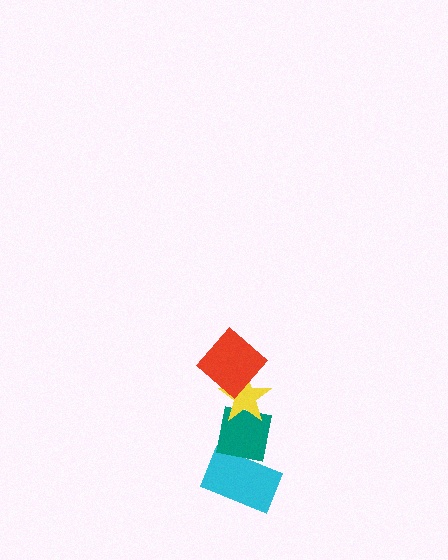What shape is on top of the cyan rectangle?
The teal square is on top of the cyan rectangle.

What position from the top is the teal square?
The teal square is 3rd from the top.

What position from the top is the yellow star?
The yellow star is 2nd from the top.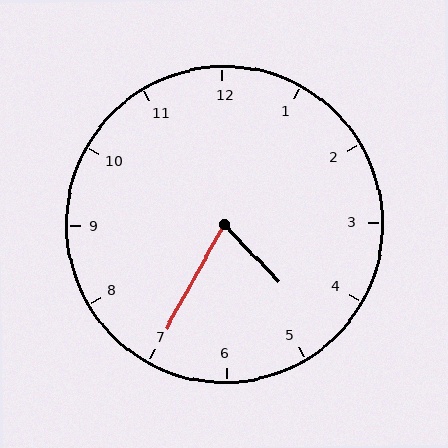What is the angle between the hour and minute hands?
Approximately 72 degrees.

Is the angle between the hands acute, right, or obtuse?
It is acute.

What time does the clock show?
4:35.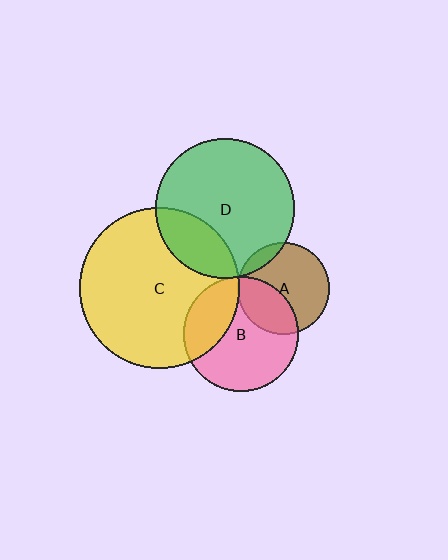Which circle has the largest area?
Circle C (yellow).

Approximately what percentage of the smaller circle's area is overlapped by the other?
Approximately 25%.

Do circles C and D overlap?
Yes.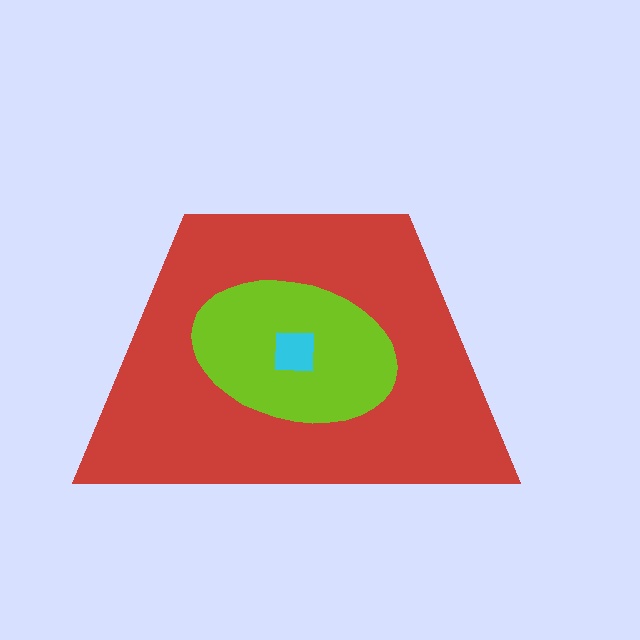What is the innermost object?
The cyan square.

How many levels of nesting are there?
3.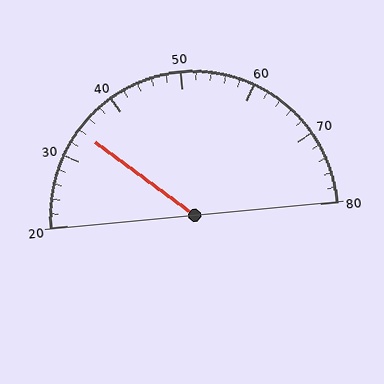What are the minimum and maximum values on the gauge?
The gauge ranges from 20 to 80.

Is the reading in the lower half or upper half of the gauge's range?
The reading is in the lower half of the range (20 to 80).